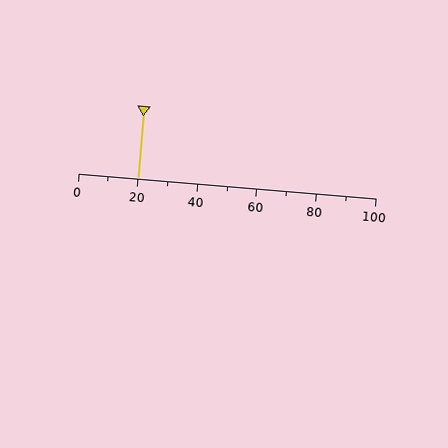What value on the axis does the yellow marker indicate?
The marker indicates approximately 20.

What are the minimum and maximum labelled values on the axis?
The axis runs from 0 to 100.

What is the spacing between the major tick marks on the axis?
The major ticks are spaced 20 apart.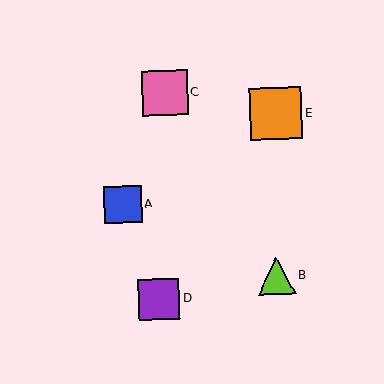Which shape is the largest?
The orange square (labeled E) is the largest.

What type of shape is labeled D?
Shape D is a purple square.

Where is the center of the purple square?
The center of the purple square is at (159, 299).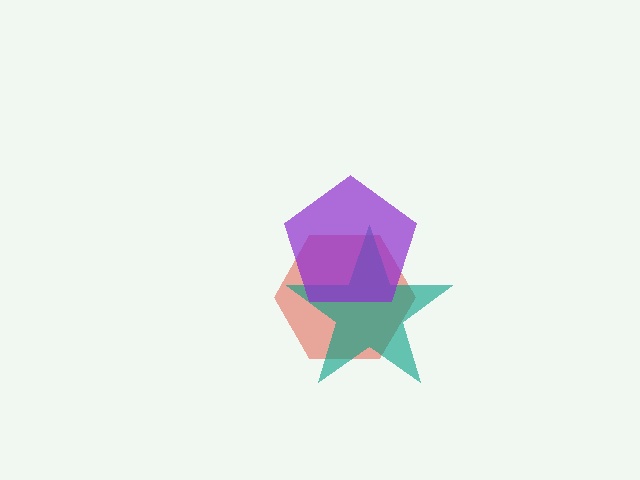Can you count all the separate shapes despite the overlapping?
Yes, there are 3 separate shapes.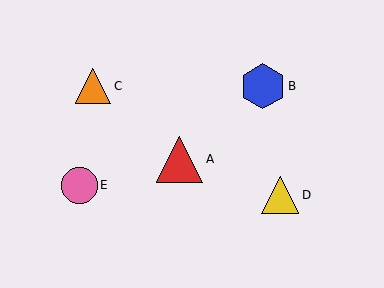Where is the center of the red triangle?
The center of the red triangle is at (180, 159).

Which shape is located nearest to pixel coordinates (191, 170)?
The red triangle (labeled A) at (180, 159) is nearest to that location.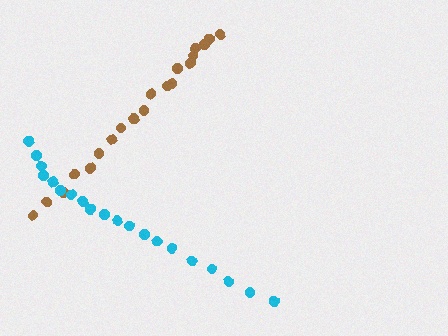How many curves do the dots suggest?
There are 2 distinct paths.